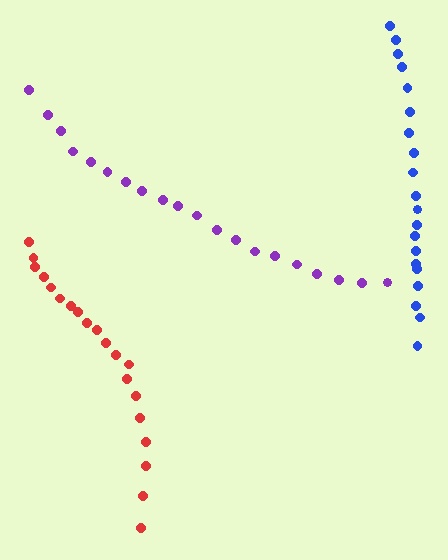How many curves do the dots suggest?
There are 3 distinct paths.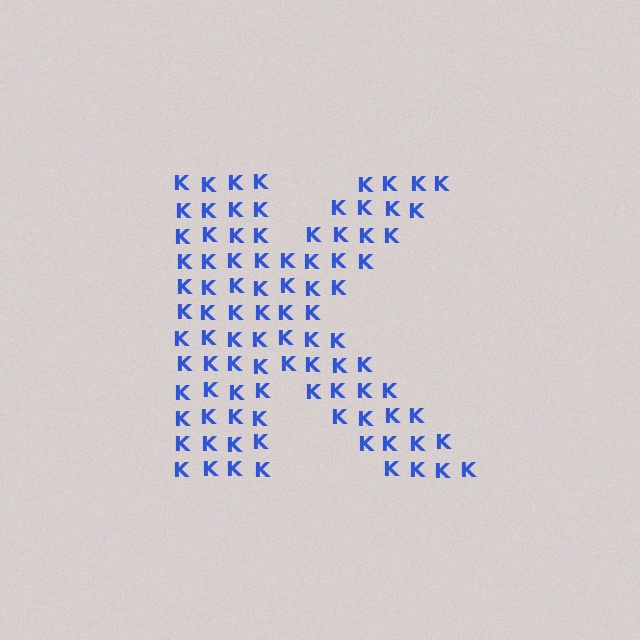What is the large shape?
The large shape is the letter K.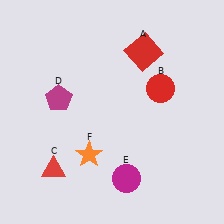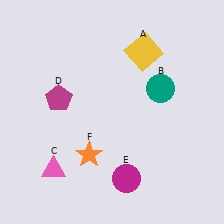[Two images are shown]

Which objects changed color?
A changed from red to yellow. B changed from red to teal. C changed from red to pink.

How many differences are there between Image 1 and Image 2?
There are 3 differences between the two images.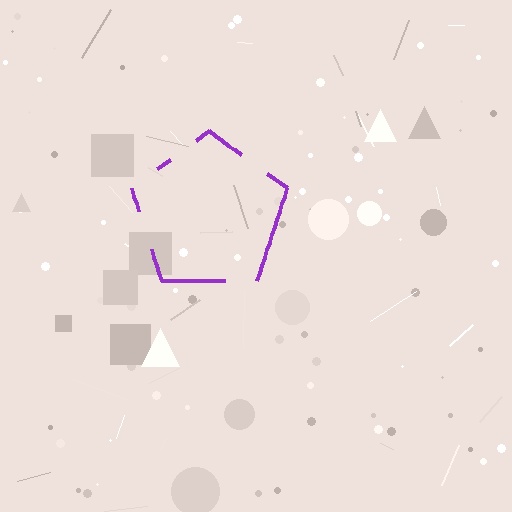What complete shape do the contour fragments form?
The contour fragments form a pentagon.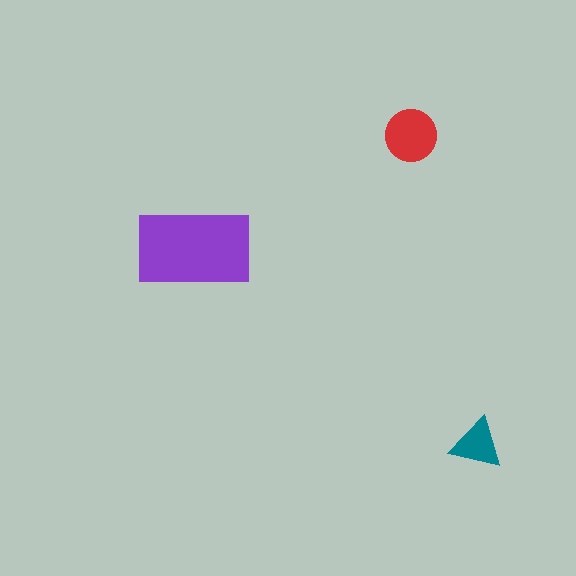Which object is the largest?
The purple rectangle.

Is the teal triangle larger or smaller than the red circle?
Smaller.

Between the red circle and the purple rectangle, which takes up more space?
The purple rectangle.